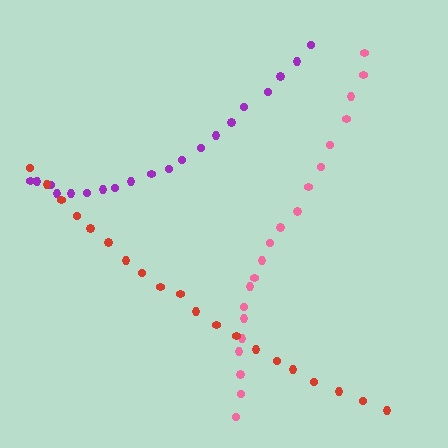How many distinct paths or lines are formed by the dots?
There are 3 distinct paths.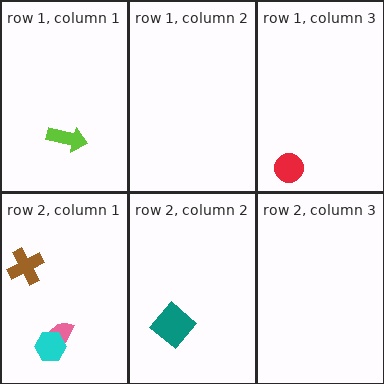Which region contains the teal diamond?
The row 2, column 2 region.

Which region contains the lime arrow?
The row 1, column 1 region.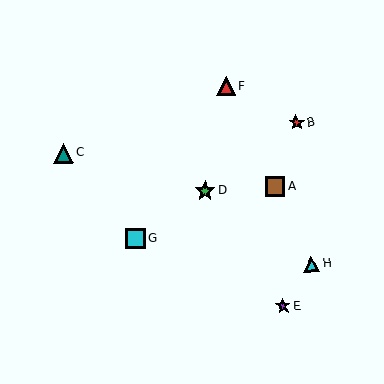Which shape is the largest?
The cyan square (labeled G) is the largest.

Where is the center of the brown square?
The center of the brown square is at (275, 187).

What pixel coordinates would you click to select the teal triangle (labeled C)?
Click at (63, 153) to select the teal triangle C.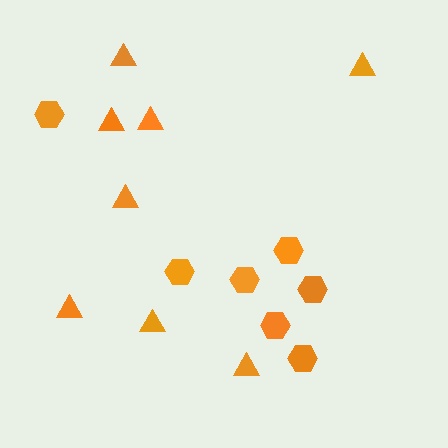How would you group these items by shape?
There are 2 groups: one group of triangles (8) and one group of hexagons (7).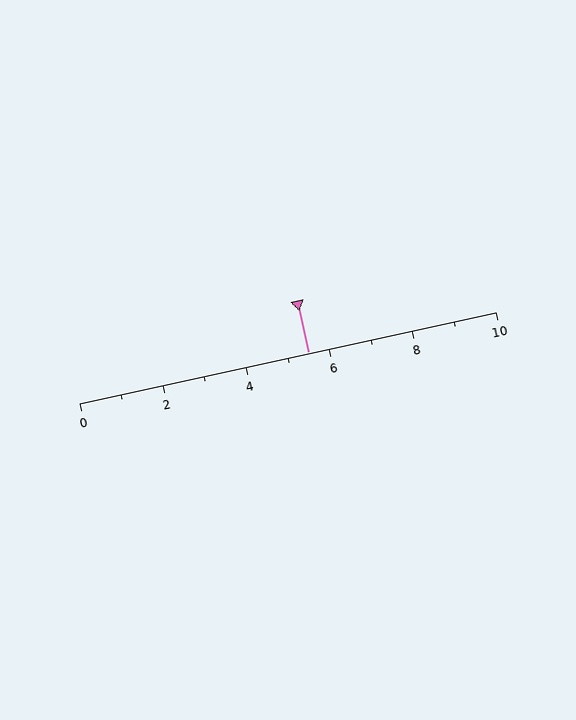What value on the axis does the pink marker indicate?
The marker indicates approximately 5.5.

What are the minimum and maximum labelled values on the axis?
The axis runs from 0 to 10.